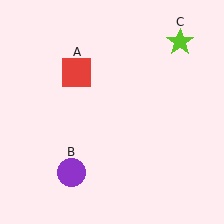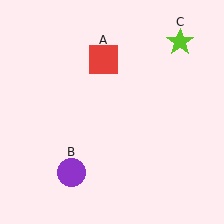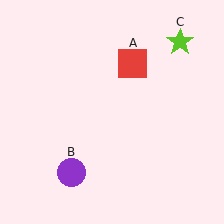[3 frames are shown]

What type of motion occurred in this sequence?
The red square (object A) rotated clockwise around the center of the scene.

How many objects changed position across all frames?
1 object changed position: red square (object A).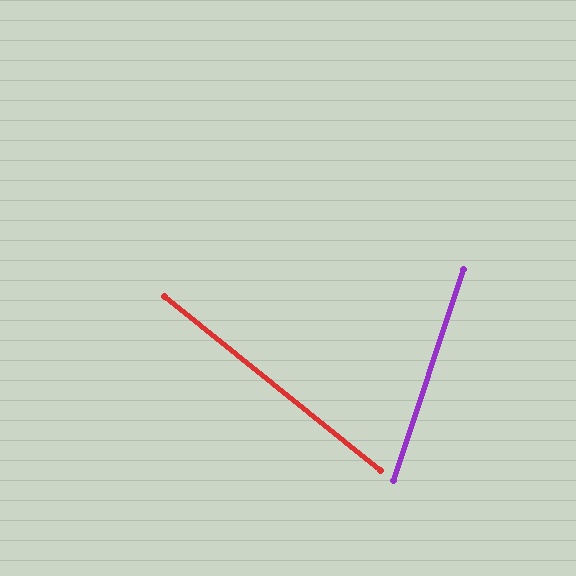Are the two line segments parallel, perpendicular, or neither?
Neither parallel nor perpendicular — they differ by about 70°.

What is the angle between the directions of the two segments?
Approximately 70 degrees.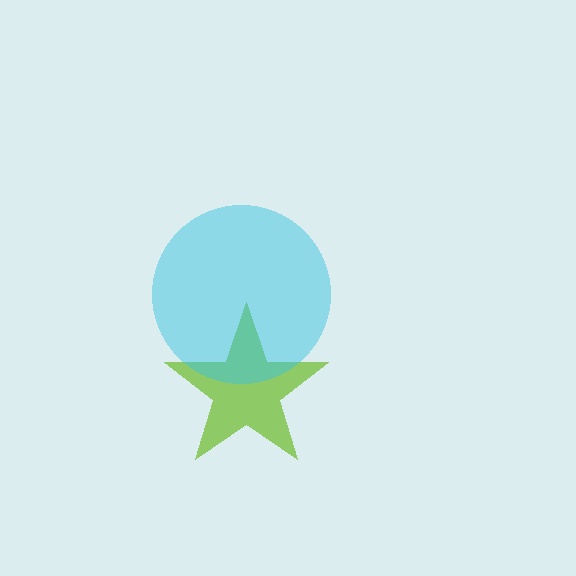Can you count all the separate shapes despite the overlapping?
Yes, there are 2 separate shapes.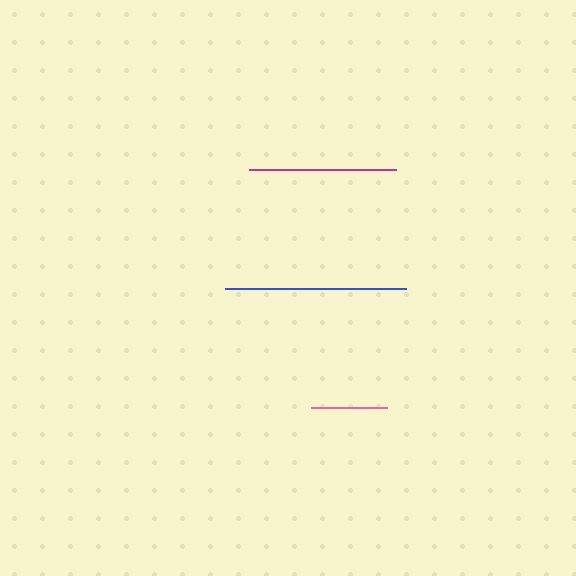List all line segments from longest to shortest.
From longest to shortest: blue, magenta, pink.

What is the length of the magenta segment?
The magenta segment is approximately 147 pixels long.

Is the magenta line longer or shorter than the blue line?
The blue line is longer than the magenta line.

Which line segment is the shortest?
The pink line is the shortest at approximately 76 pixels.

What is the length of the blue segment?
The blue segment is approximately 180 pixels long.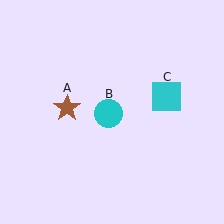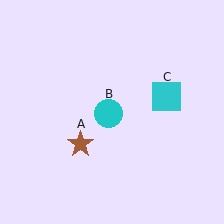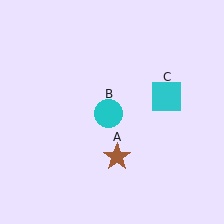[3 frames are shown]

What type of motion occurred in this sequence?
The brown star (object A) rotated counterclockwise around the center of the scene.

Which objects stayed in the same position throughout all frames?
Cyan circle (object B) and cyan square (object C) remained stationary.